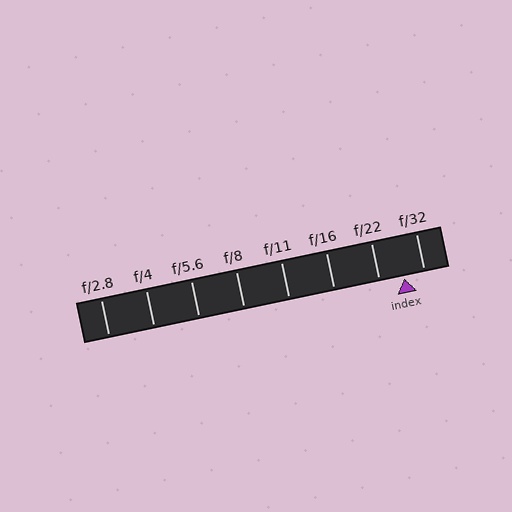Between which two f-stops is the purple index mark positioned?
The index mark is between f/22 and f/32.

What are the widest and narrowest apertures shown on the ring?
The widest aperture shown is f/2.8 and the narrowest is f/32.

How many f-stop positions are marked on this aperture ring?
There are 8 f-stop positions marked.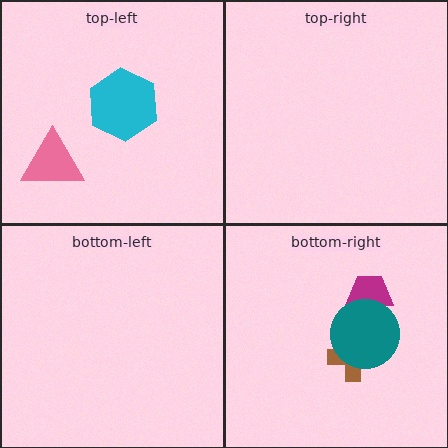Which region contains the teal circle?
The bottom-right region.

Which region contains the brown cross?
The bottom-right region.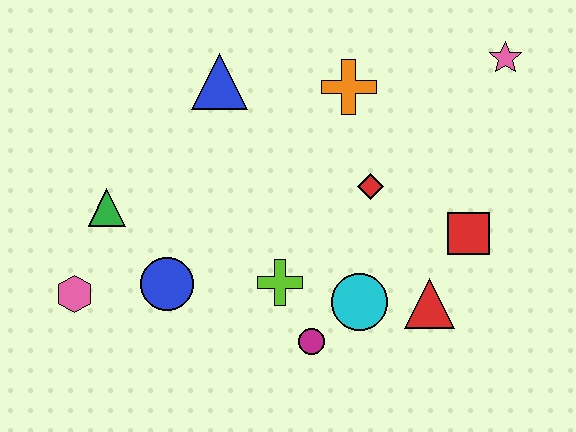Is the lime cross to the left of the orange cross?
Yes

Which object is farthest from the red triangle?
The pink hexagon is farthest from the red triangle.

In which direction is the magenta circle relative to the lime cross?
The magenta circle is below the lime cross.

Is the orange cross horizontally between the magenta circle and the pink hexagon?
No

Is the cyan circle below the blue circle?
Yes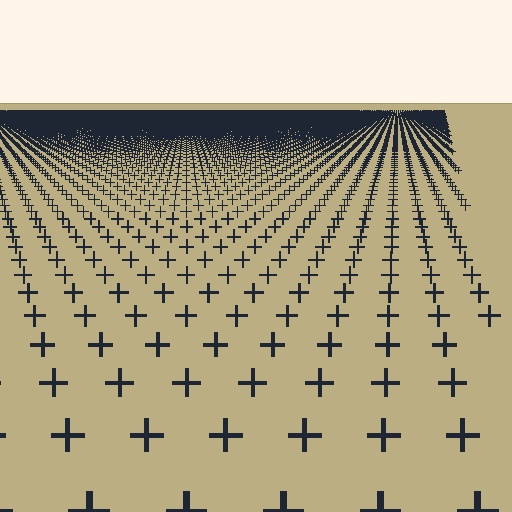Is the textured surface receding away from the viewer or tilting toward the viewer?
The surface is receding away from the viewer. Texture elements get smaller and denser toward the top.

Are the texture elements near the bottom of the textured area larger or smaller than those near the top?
Larger. Near the bottom, elements are closer to the viewer and appear at a bigger on-screen size.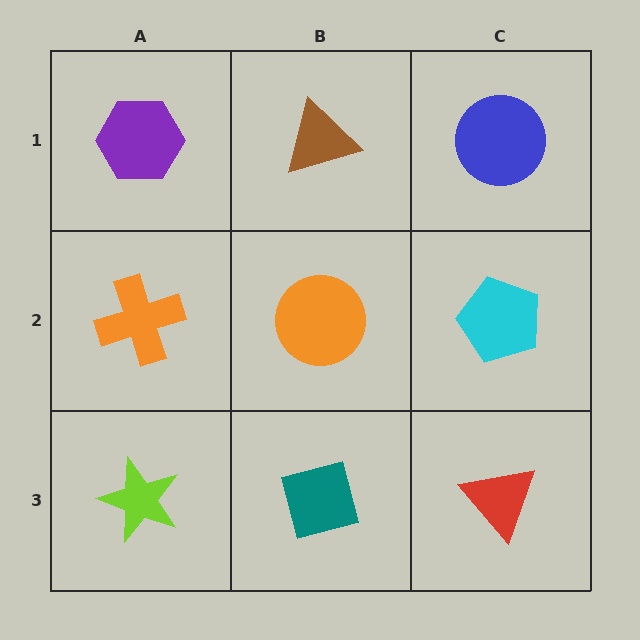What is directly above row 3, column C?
A cyan pentagon.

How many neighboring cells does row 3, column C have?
2.